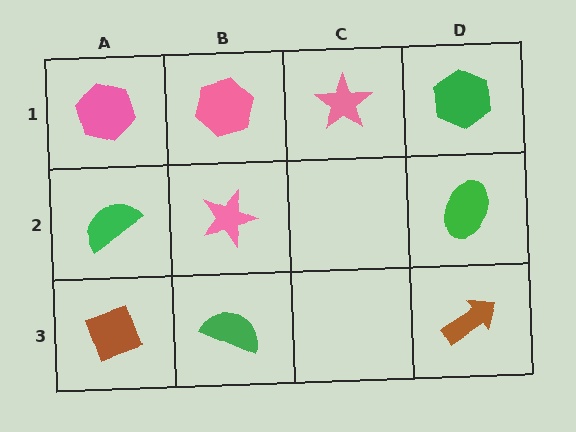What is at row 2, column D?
A green ellipse.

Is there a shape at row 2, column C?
No, that cell is empty.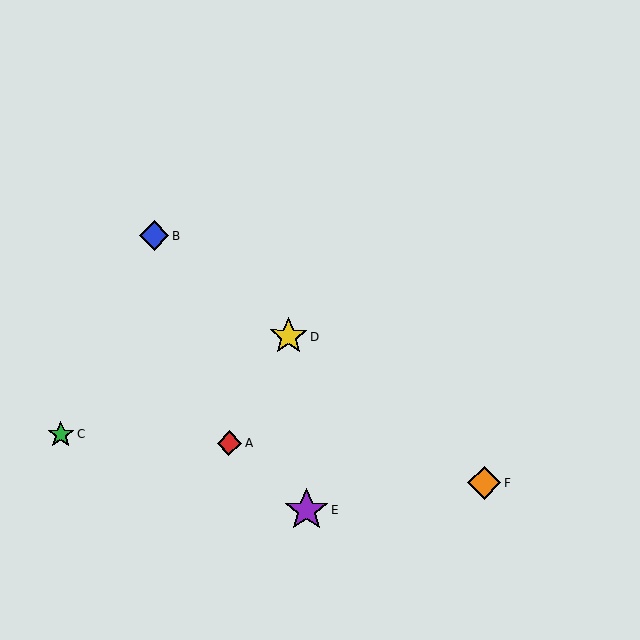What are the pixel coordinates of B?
Object B is at (154, 236).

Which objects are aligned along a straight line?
Objects B, D, F are aligned along a straight line.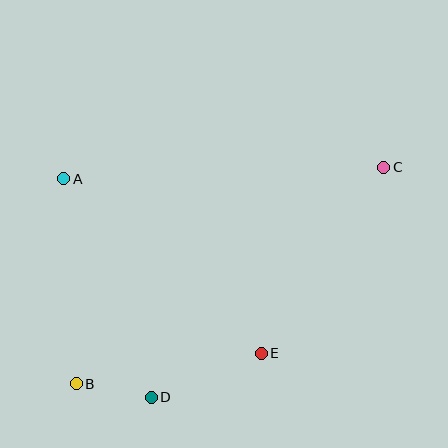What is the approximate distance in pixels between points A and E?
The distance between A and E is approximately 263 pixels.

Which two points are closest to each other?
Points B and D are closest to each other.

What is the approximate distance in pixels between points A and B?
The distance between A and B is approximately 205 pixels.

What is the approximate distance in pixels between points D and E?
The distance between D and E is approximately 118 pixels.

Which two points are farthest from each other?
Points B and C are farthest from each other.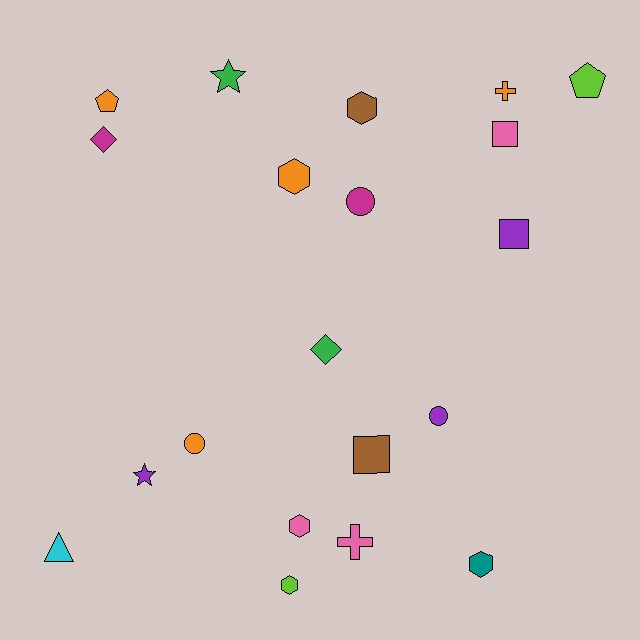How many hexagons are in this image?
There are 5 hexagons.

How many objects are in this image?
There are 20 objects.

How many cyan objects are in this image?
There is 1 cyan object.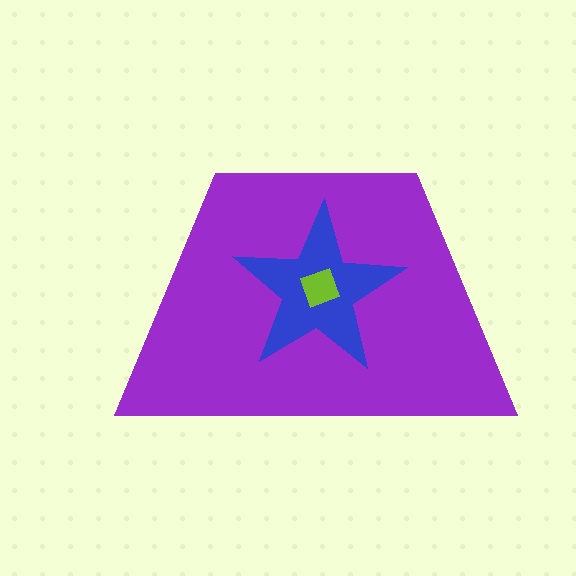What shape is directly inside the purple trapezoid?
The blue star.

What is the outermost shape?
The purple trapezoid.